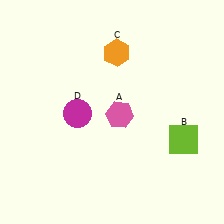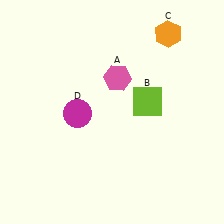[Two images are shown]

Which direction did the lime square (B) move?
The lime square (B) moved up.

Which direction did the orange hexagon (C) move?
The orange hexagon (C) moved right.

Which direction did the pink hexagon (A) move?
The pink hexagon (A) moved up.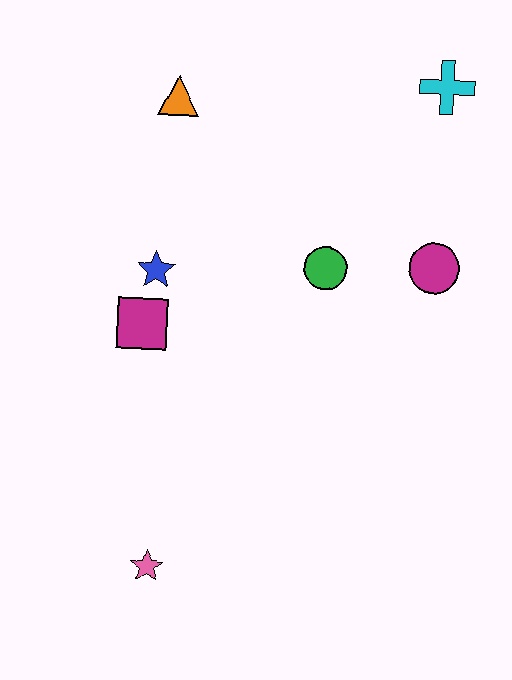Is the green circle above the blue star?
Yes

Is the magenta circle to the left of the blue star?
No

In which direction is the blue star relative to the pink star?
The blue star is above the pink star.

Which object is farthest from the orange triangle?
The pink star is farthest from the orange triangle.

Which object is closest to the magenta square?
The blue star is closest to the magenta square.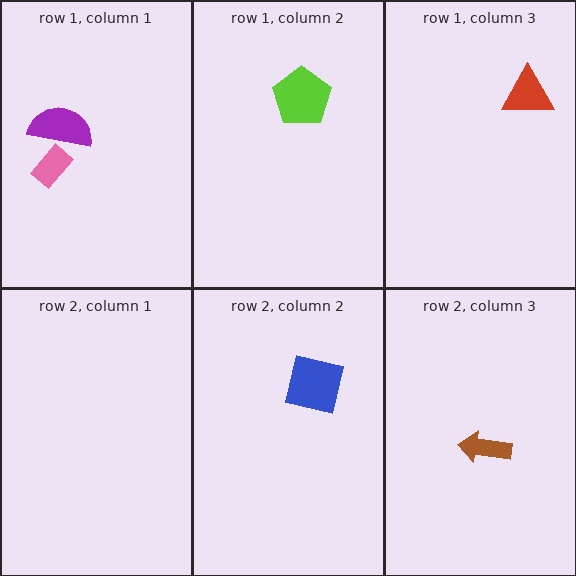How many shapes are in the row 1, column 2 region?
1.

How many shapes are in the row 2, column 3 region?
1.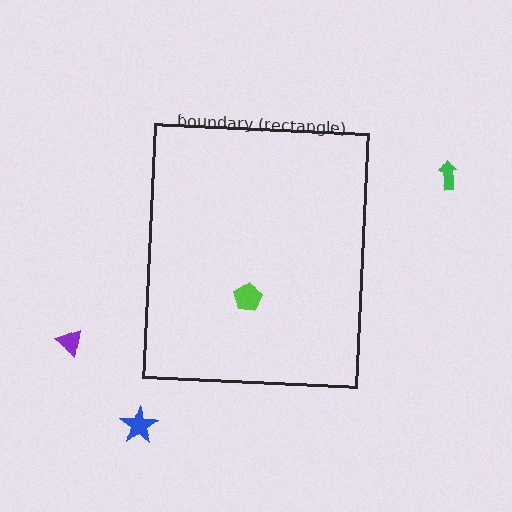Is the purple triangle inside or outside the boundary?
Outside.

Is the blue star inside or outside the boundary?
Outside.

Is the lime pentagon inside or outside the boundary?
Inside.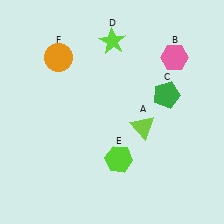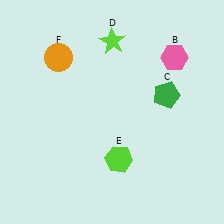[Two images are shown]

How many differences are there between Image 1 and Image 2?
There is 1 difference between the two images.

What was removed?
The lime triangle (A) was removed in Image 2.